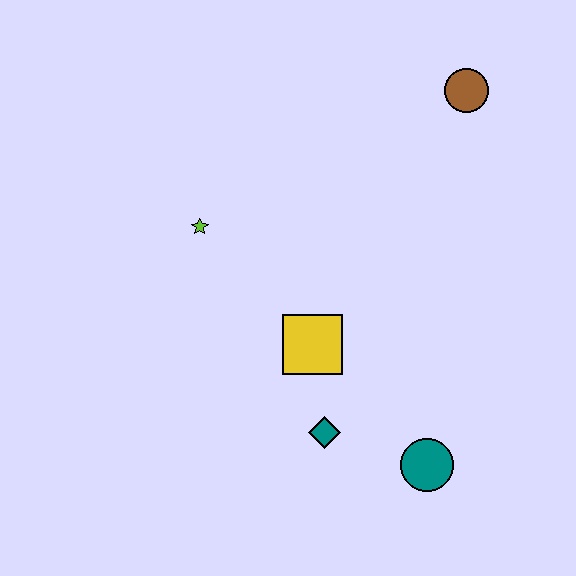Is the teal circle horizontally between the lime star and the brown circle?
Yes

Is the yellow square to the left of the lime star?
No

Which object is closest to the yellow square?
The teal diamond is closest to the yellow square.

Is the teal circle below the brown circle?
Yes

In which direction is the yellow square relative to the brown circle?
The yellow square is below the brown circle.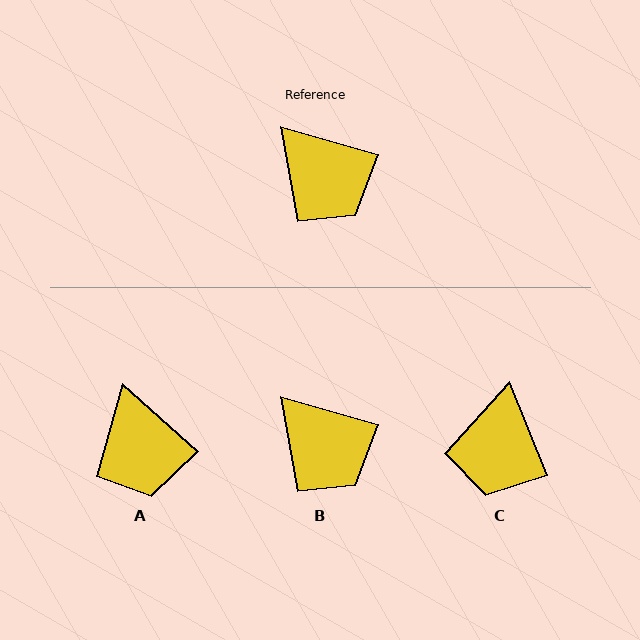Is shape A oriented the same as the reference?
No, it is off by about 26 degrees.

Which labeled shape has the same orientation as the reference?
B.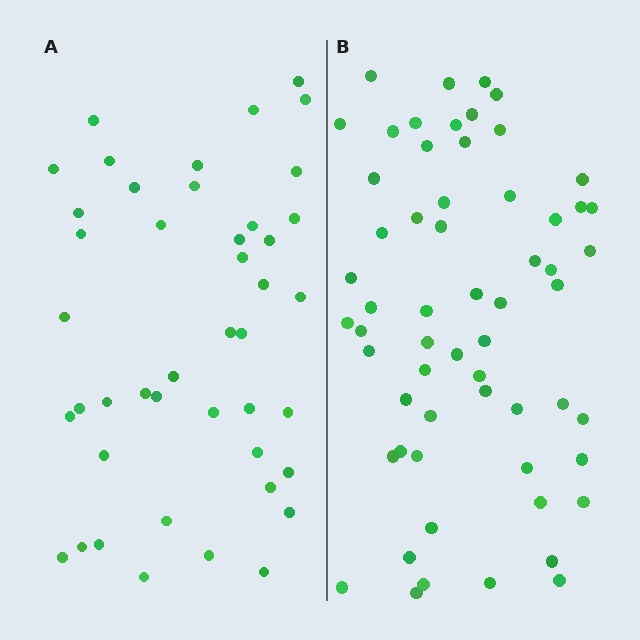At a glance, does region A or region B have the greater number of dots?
Region B (the right region) has more dots.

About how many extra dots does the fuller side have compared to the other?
Region B has approximately 15 more dots than region A.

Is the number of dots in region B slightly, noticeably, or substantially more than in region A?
Region B has noticeably more, but not dramatically so. The ratio is roughly 1.4 to 1.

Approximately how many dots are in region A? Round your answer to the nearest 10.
About 40 dots. (The exact count is 44, which rounds to 40.)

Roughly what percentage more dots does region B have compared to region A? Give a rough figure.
About 35% more.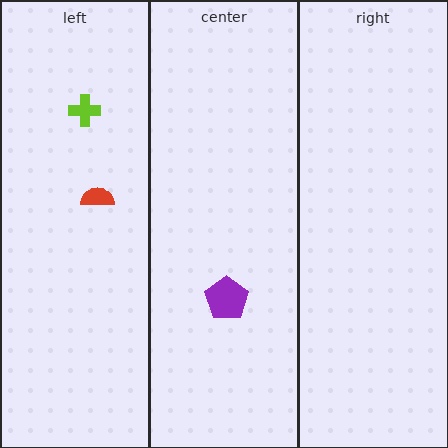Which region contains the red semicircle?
The left region.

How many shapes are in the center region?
1.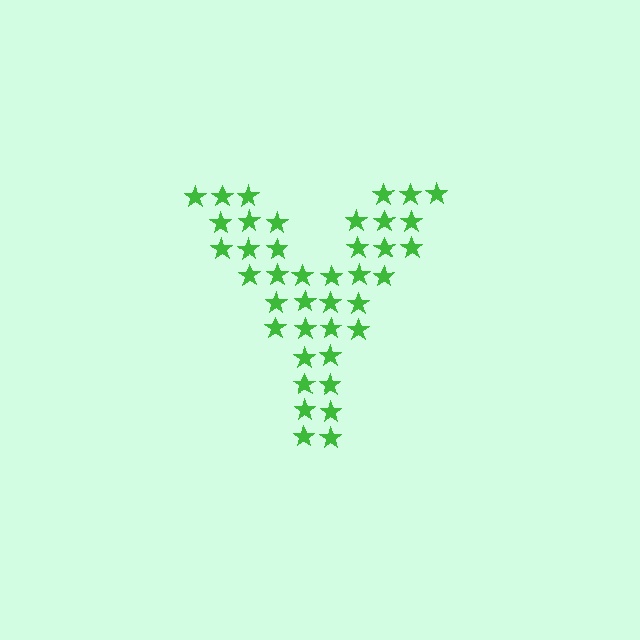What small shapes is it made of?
It is made of small stars.